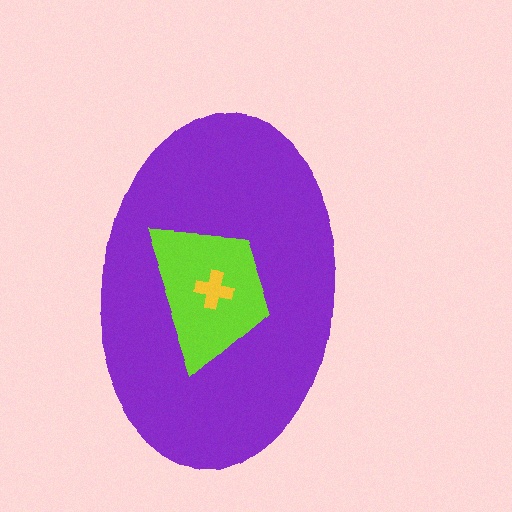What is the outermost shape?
The purple ellipse.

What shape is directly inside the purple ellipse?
The lime trapezoid.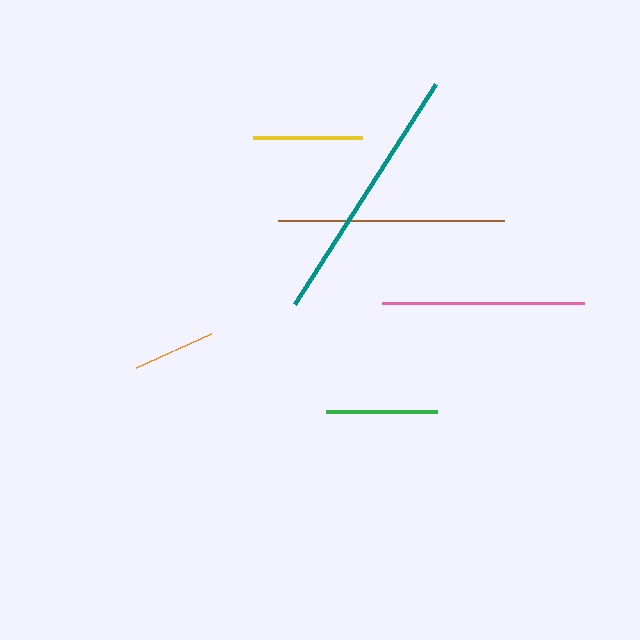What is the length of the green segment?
The green segment is approximately 111 pixels long.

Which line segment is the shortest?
The orange line is the shortest at approximately 83 pixels.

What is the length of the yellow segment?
The yellow segment is approximately 109 pixels long.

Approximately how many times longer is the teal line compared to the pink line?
The teal line is approximately 1.3 times the length of the pink line.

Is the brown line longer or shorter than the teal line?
The teal line is longer than the brown line.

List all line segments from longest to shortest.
From longest to shortest: teal, brown, pink, green, yellow, orange.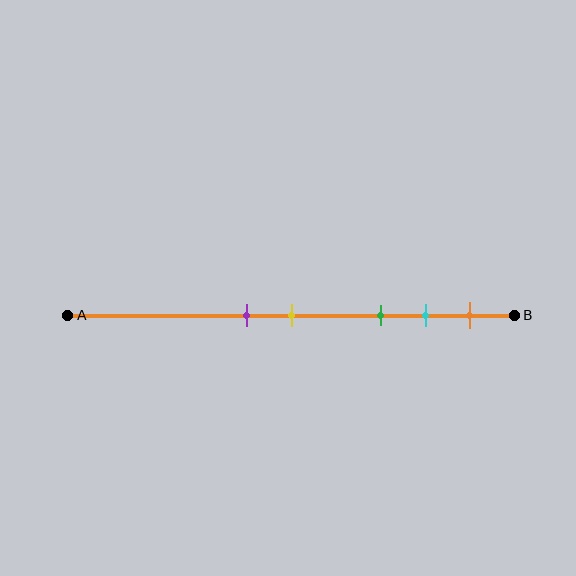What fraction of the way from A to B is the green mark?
The green mark is approximately 70% (0.7) of the way from A to B.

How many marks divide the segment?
There are 5 marks dividing the segment.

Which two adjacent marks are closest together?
The purple and yellow marks are the closest adjacent pair.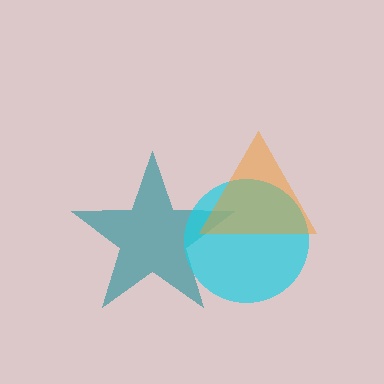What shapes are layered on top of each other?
The layered shapes are: a teal star, a cyan circle, an orange triangle.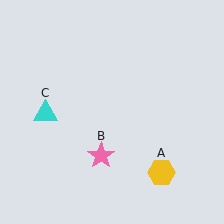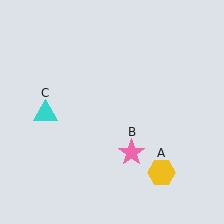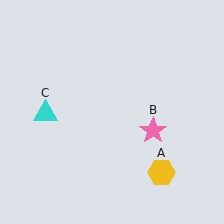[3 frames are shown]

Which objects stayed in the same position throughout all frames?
Yellow hexagon (object A) and cyan triangle (object C) remained stationary.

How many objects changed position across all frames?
1 object changed position: pink star (object B).